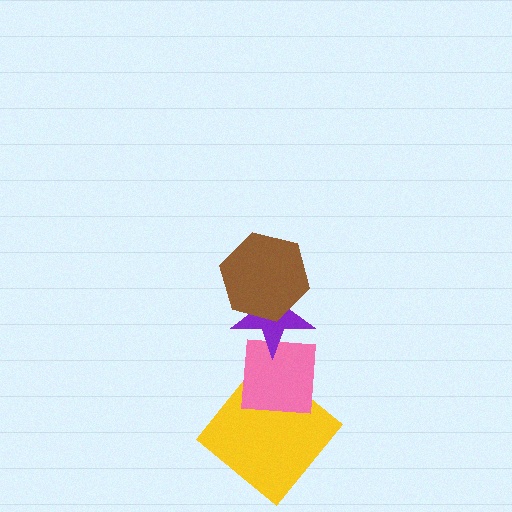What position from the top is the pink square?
The pink square is 3rd from the top.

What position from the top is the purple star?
The purple star is 2nd from the top.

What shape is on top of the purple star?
The brown hexagon is on top of the purple star.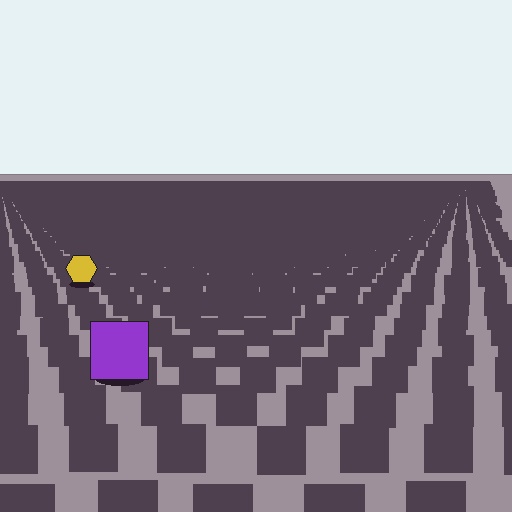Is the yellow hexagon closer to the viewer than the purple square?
No. The purple square is closer — you can tell from the texture gradient: the ground texture is coarser near it.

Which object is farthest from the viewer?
The yellow hexagon is farthest from the viewer. It appears smaller and the ground texture around it is denser.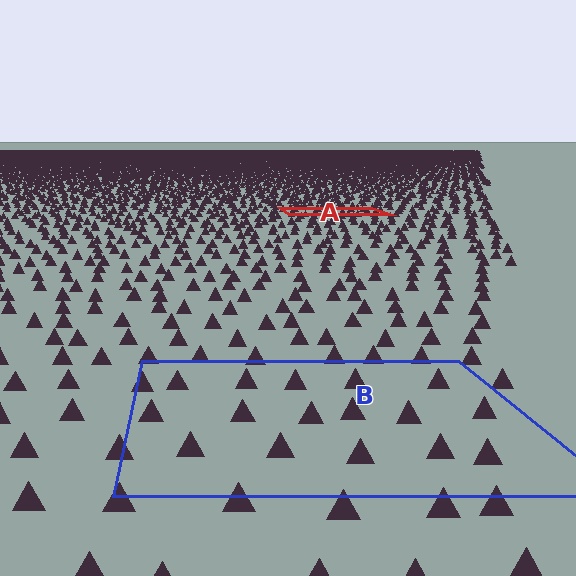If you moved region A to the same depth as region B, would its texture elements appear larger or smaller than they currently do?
They would appear larger. At a closer depth, the same texture elements are projected at a bigger on-screen size.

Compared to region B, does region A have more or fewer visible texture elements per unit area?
Region A has more texture elements per unit area — they are packed more densely because it is farther away.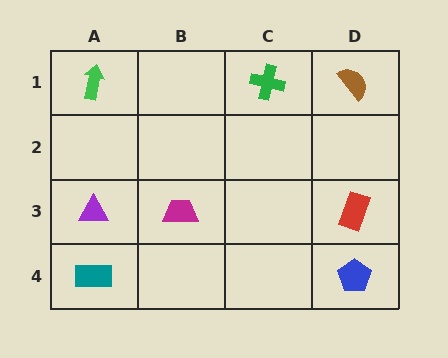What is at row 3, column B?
A magenta trapezoid.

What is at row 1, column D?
A brown semicircle.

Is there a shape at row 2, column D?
No, that cell is empty.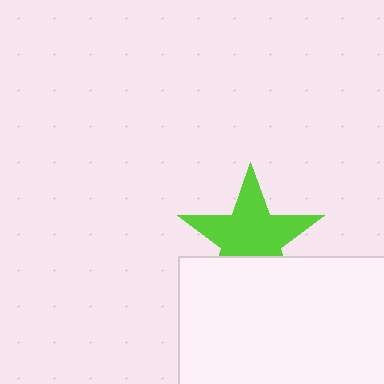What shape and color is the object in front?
The object in front is a white rectangle.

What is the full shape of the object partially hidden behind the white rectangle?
The partially hidden object is a lime star.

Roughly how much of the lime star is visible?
Most of it is visible (roughly 69%).